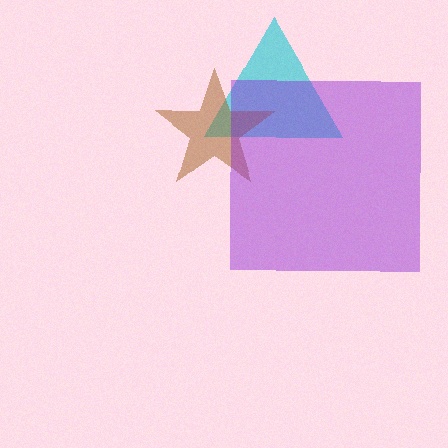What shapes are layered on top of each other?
The layered shapes are: a cyan triangle, a brown star, a purple square.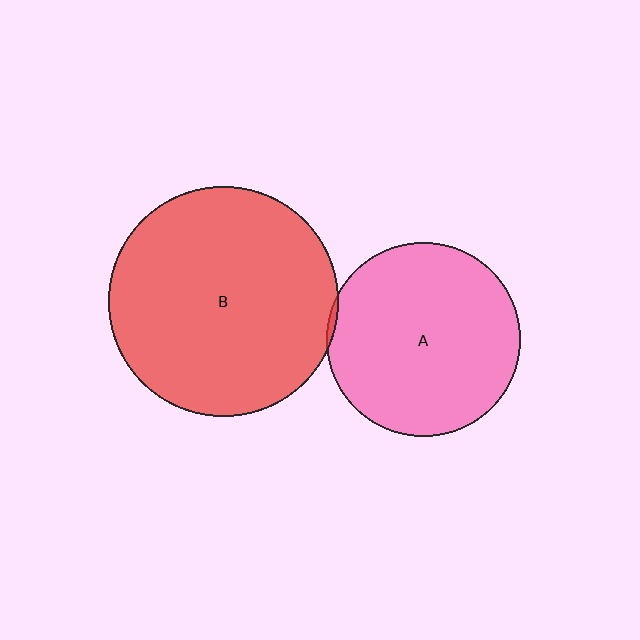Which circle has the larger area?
Circle B (red).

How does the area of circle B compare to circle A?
Approximately 1.4 times.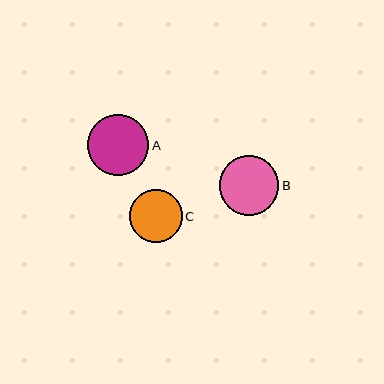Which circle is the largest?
Circle A is the largest with a size of approximately 61 pixels.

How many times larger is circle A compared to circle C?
Circle A is approximately 1.2 times the size of circle C.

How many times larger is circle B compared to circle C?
Circle B is approximately 1.1 times the size of circle C.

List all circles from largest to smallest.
From largest to smallest: A, B, C.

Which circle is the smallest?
Circle C is the smallest with a size of approximately 53 pixels.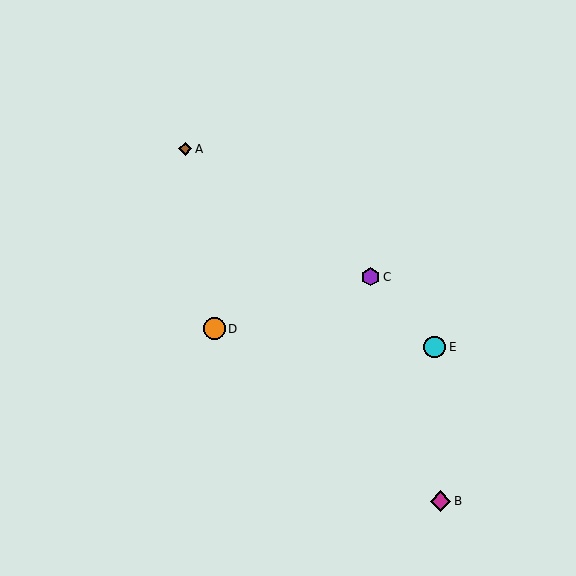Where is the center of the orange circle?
The center of the orange circle is at (214, 329).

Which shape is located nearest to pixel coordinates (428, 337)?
The cyan circle (labeled E) at (435, 347) is nearest to that location.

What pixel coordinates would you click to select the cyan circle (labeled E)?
Click at (435, 347) to select the cyan circle E.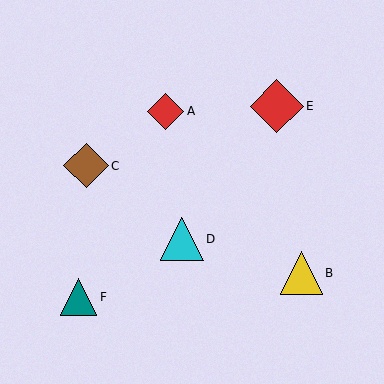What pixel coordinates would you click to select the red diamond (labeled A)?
Click at (165, 111) to select the red diamond A.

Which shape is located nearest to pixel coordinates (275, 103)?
The red diamond (labeled E) at (277, 106) is nearest to that location.